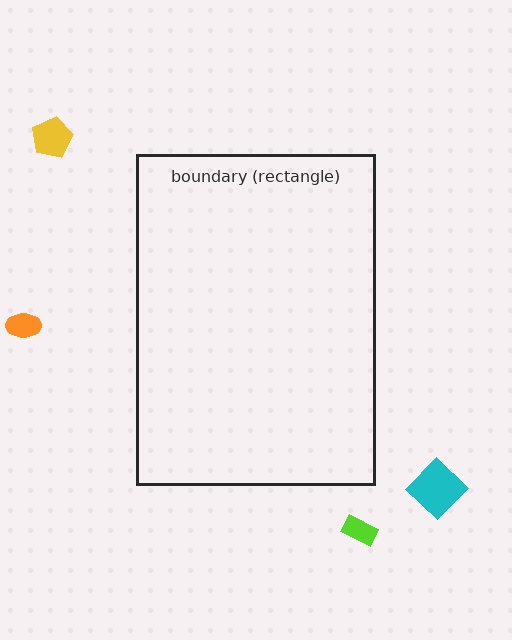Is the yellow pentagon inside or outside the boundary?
Outside.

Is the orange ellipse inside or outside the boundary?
Outside.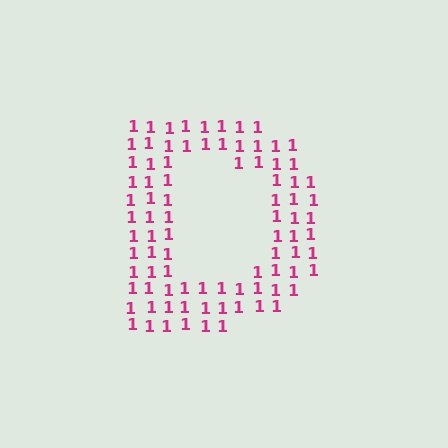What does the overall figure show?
The overall figure shows the letter D.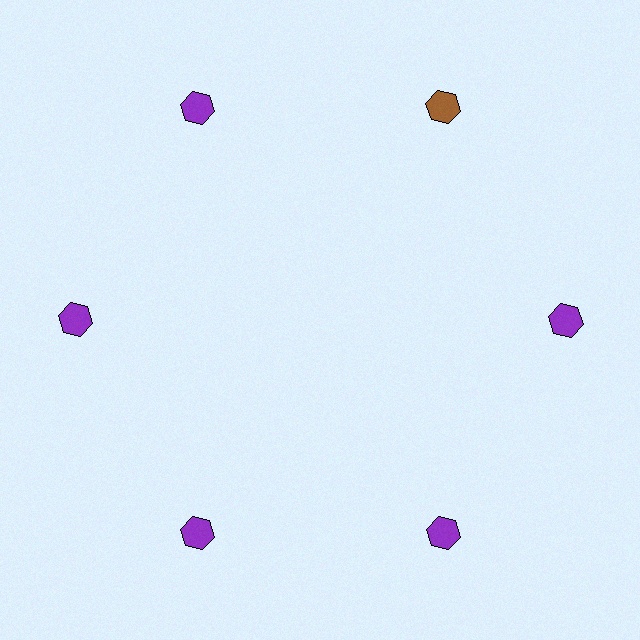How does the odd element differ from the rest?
It has a different color: brown instead of purple.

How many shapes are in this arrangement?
There are 6 shapes arranged in a ring pattern.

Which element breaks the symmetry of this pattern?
The brown hexagon at roughly the 1 o'clock position breaks the symmetry. All other shapes are purple hexagons.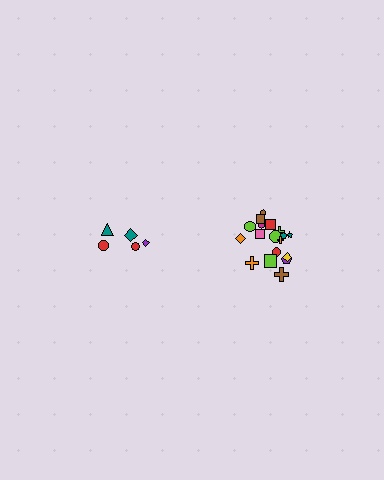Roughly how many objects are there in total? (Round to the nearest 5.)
Roughly 25 objects in total.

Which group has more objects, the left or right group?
The right group.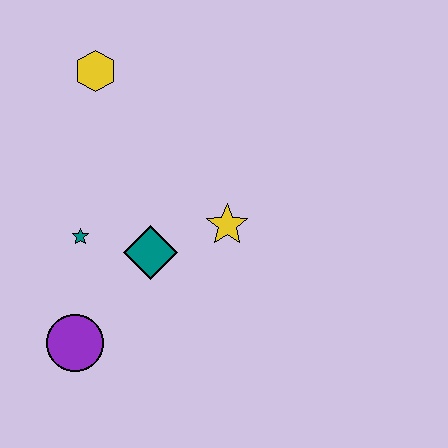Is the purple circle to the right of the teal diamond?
No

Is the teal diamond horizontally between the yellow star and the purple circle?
Yes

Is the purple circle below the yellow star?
Yes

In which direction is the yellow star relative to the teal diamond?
The yellow star is to the right of the teal diamond.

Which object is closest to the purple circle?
The teal star is closest to the purple circle.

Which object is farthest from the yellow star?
The yellow hexagon is farthest from the yellow star.